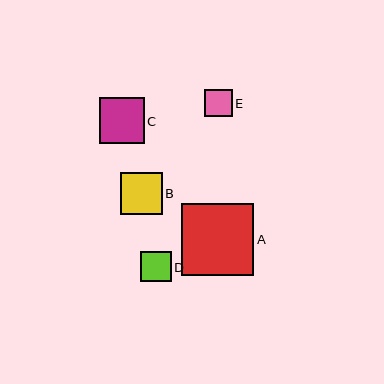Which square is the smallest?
Square E is the smallest with a size of approximately 28 pixels.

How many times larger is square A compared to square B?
Square A is approximately 1.7 times the size of square B.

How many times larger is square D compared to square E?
Square D is approximately 1.1 times the size of square E.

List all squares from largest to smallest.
From largest to smallest: A, C, B, D, E.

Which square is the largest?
Square A is the largest with a size of approximately 72 pixels.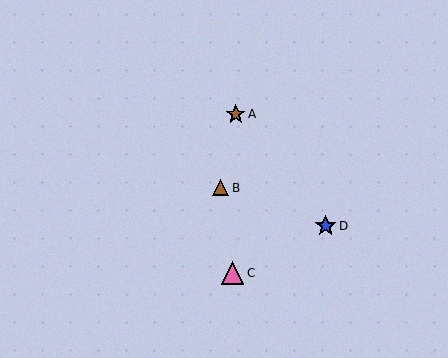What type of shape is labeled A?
Shape A is a brown star.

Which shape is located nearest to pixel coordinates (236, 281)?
The pink triangle (labeled C) at (233, 273) is nearest to that location.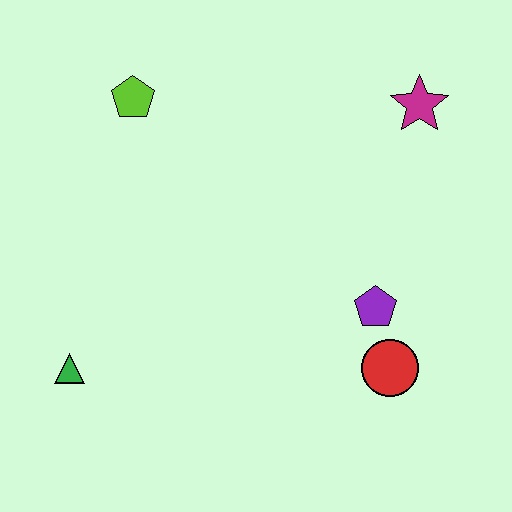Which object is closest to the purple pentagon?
The red circle is closest to the purple pentagon.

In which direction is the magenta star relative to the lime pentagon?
The magenta star is to the right of the lime pentagon.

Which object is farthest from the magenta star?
The green triangle is farthest from the magenta star.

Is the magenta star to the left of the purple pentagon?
No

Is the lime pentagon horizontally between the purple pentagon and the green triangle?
Yes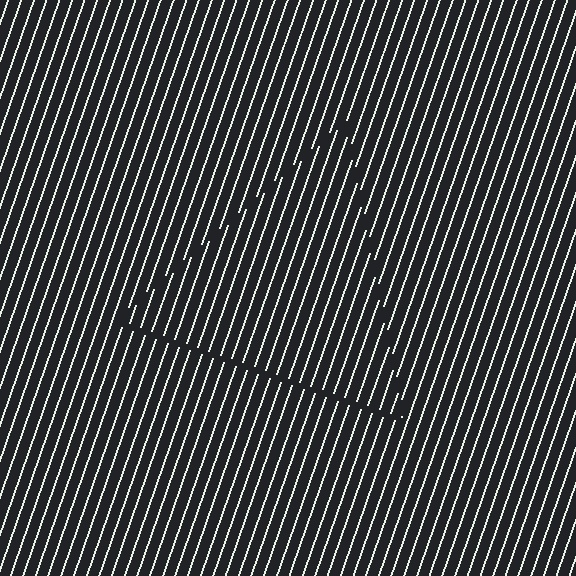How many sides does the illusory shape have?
3 sides — the line-ends trace a triangle.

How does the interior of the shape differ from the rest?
The interior of the shape contains the same grating, shifted by half a period — the contour is defined by the phase discontinuity where line-ends from the inner and outer gratings abut.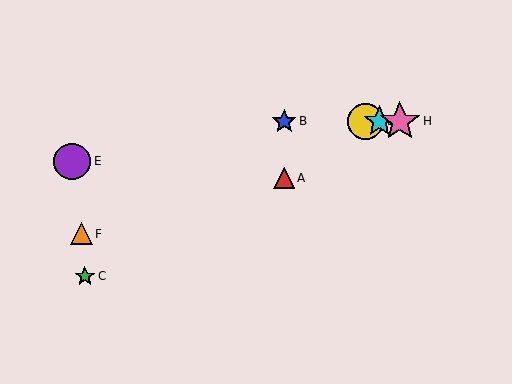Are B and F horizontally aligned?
No, B is at y≈121 and F is at y≈233.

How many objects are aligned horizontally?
4 objects (B, D, G, H) are aligned horizontally.